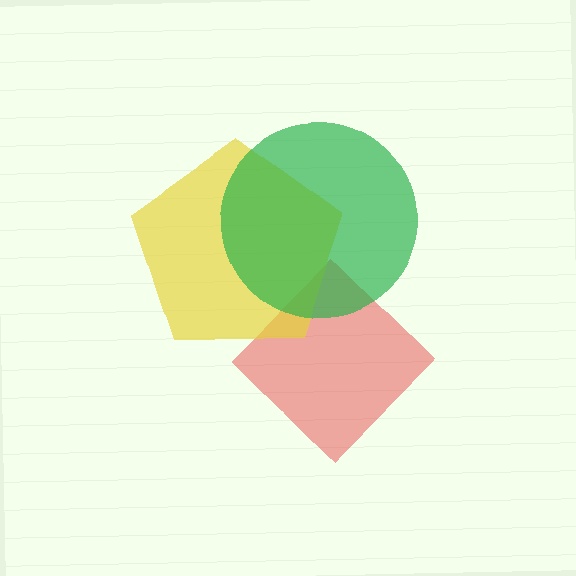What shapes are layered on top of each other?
The layered shapes are: a red diamond, a yellow pentagon, a green circle.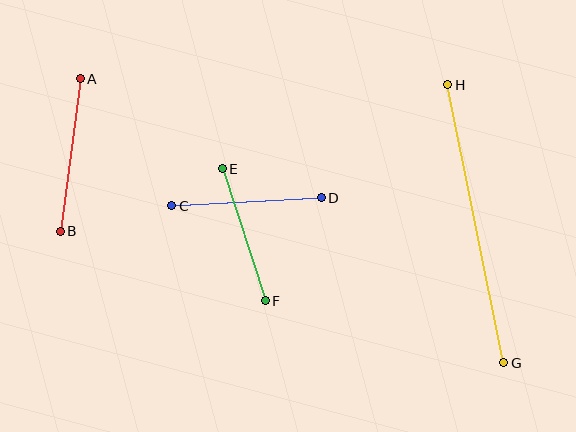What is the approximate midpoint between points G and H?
The midpoint is at approximately (476, 224) pixels.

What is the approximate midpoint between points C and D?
The midpoint is at approximately (246, 202) pixels.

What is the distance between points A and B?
The distance is approximately 154 pixels.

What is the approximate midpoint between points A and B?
The midpoint is at approximately (70, 155) pixels.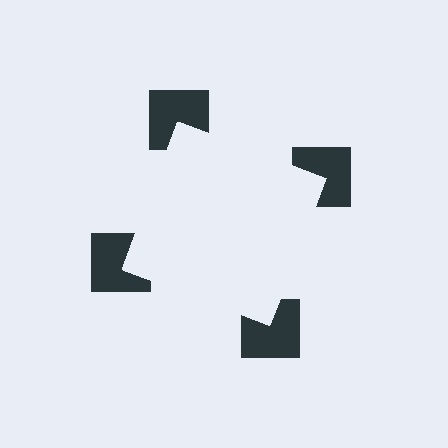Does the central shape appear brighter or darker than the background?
It typically appears slightly brighter than the background, even though no actual brightness change is drawn.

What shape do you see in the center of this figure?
An illusory square — its edges are inferred from the aligned wedge cuts in the notched squares, not physically drawn.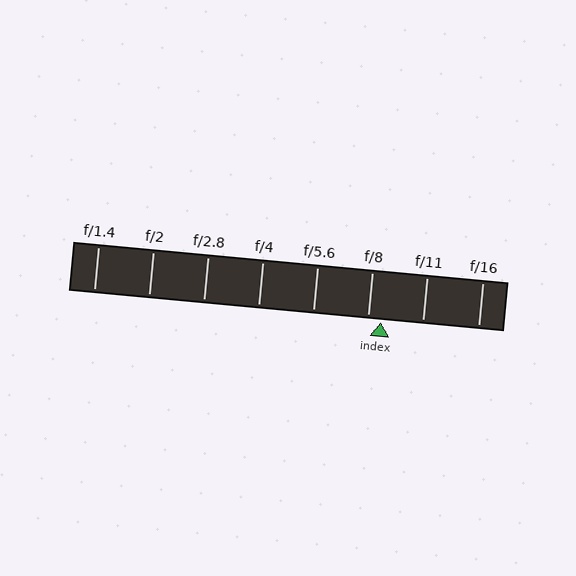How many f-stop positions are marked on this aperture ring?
There are 8 f-stop positions marked.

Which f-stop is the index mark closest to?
The index mark is closest to f/8.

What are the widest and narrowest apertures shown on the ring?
The widest aperture shown is f/1.4 and the narrowest is f/16.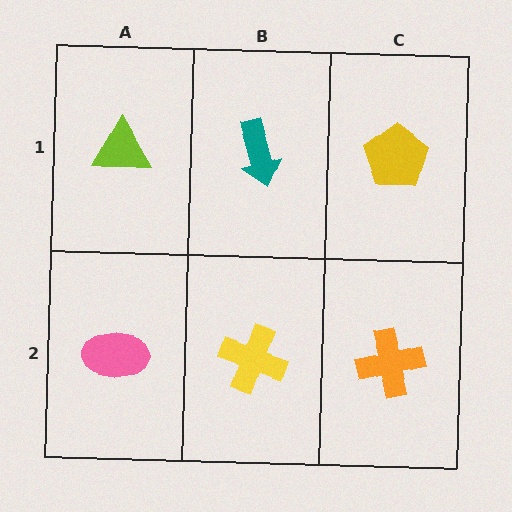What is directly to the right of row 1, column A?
A teal arrow.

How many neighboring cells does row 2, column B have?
3.